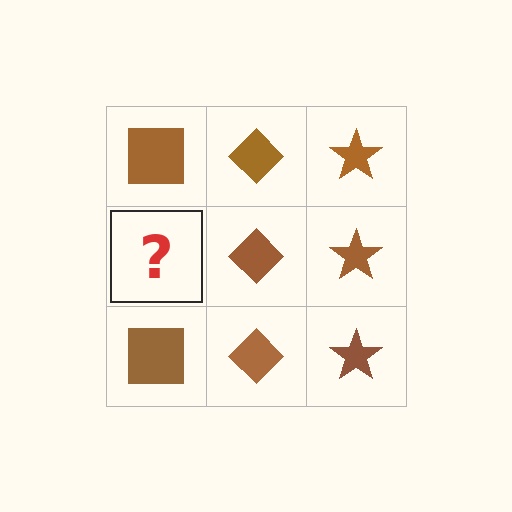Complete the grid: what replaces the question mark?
The question mark should be replaced with a brown square.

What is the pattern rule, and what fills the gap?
The rule is that each column has a consistent shape. The gap should be filled with a brown square.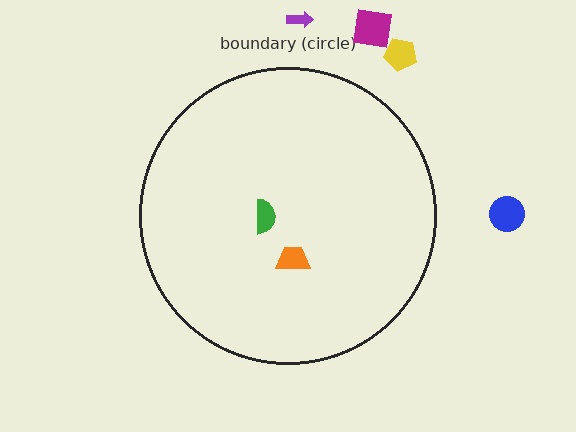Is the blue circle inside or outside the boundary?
Outside.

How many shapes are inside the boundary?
2 inside, 4 outside.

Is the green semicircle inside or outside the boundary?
Inside.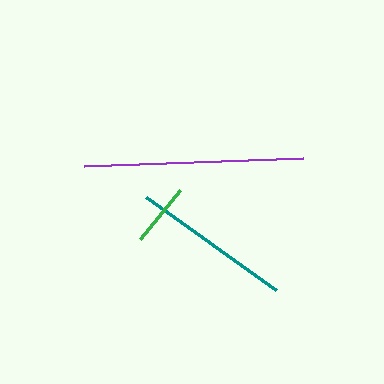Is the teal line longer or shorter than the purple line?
The purple line is longer than the teal line.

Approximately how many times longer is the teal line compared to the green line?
The teal line is approximately 2.5 times the length of the green line.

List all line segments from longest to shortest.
From longest to shortest: purple, teal, green.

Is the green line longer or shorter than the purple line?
The purple line is longer than the green line.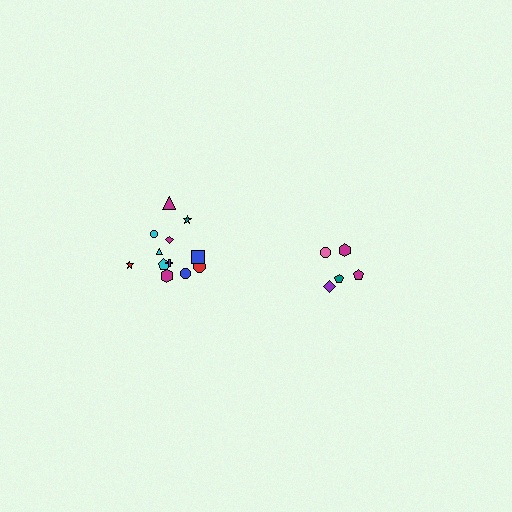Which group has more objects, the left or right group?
The left group.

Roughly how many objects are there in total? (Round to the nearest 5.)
Roughly 15 objects in total.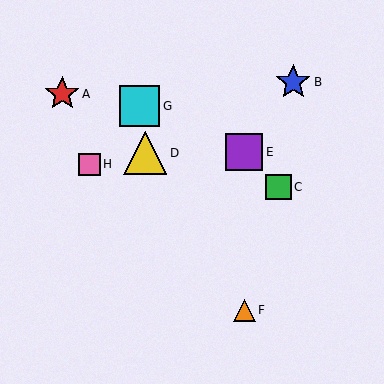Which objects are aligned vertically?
Objects E, F are aligned vertically.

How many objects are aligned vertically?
2 objects (E, F) are aligned vertically.